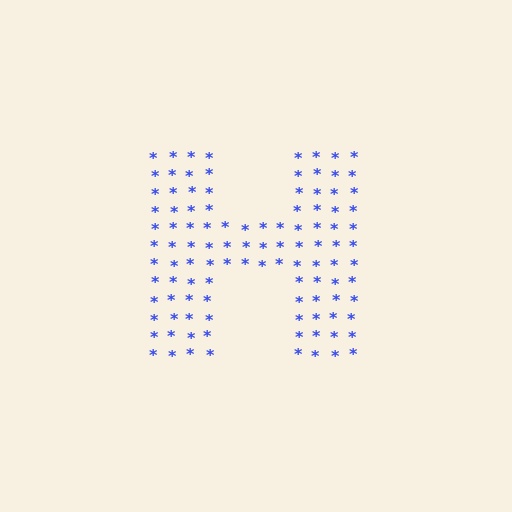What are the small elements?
The small elements are asterisks.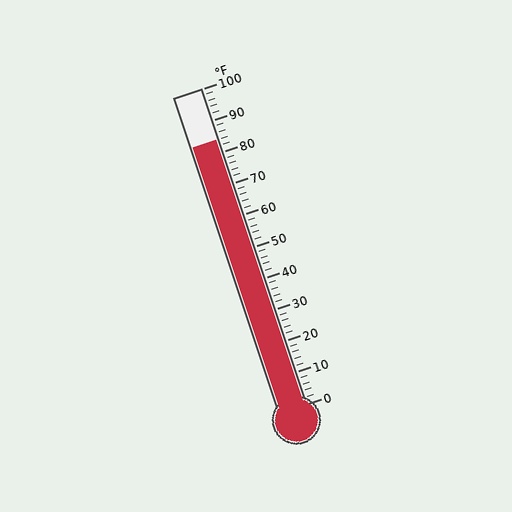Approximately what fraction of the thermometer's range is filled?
The thermometer is filled to approximately 85% of its range.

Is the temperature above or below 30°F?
The temperature is above 30°F.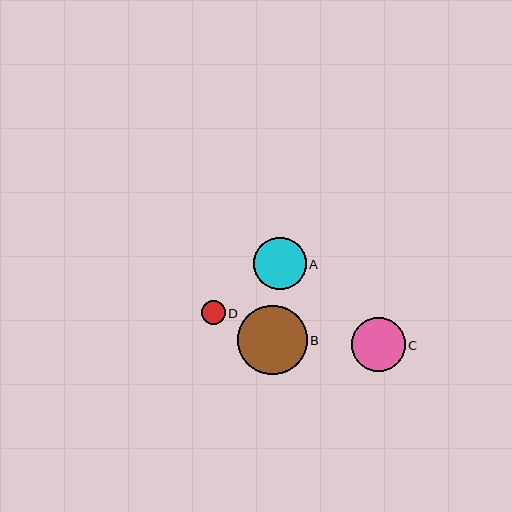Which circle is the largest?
Circle B is the largest with a size of approximately 69 pixels.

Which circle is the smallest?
Circle D is the smallest with a size of approximately 24 pixels.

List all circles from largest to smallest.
From largest to smallest: B, C, A, D.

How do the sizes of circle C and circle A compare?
Circle C and circle A are approximately the same size.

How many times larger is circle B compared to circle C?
Circle B is approximately 1.3 times the size of circle C.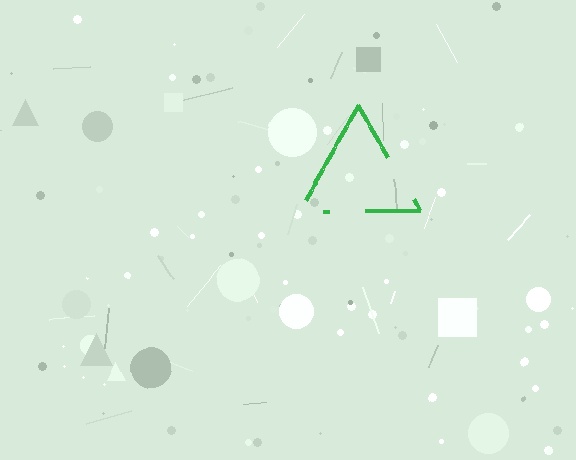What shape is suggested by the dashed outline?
The dashed outline suggests a triangle.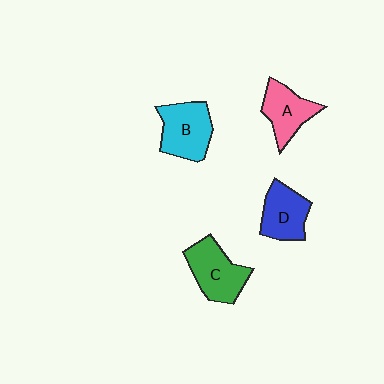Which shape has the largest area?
Shape C (green).